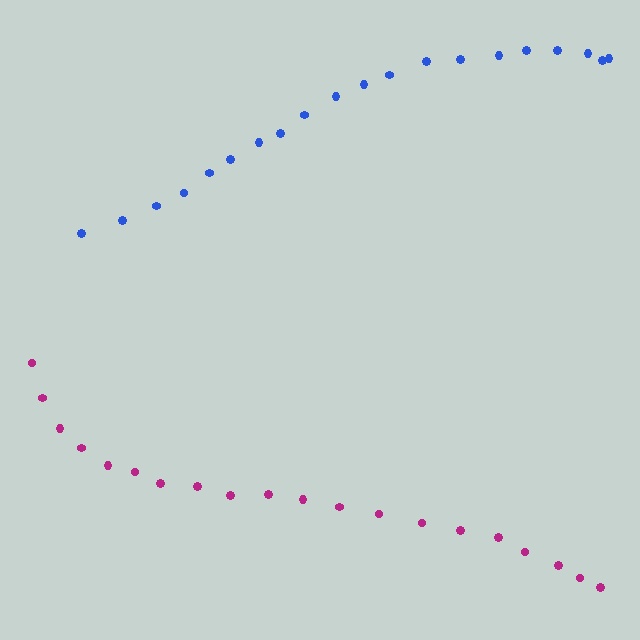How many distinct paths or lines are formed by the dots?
There are 2 distinct paths.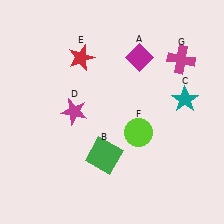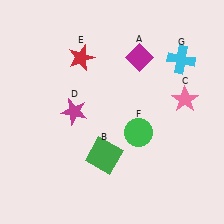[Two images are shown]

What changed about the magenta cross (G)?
In Image 1, G is magenta. In Image 2, it changed to cyan.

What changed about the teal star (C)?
In Image 1, C is teal. In Image 2, it changed to pink.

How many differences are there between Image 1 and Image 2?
There are 3 differences between the two images.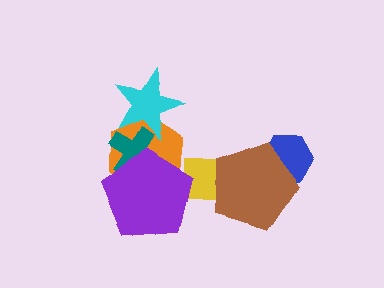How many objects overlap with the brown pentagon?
2 objects overlap with the brown pentagon.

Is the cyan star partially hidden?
No, no other shape covers it.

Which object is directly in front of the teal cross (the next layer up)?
The purple pentagon is directly in front of the teal cross.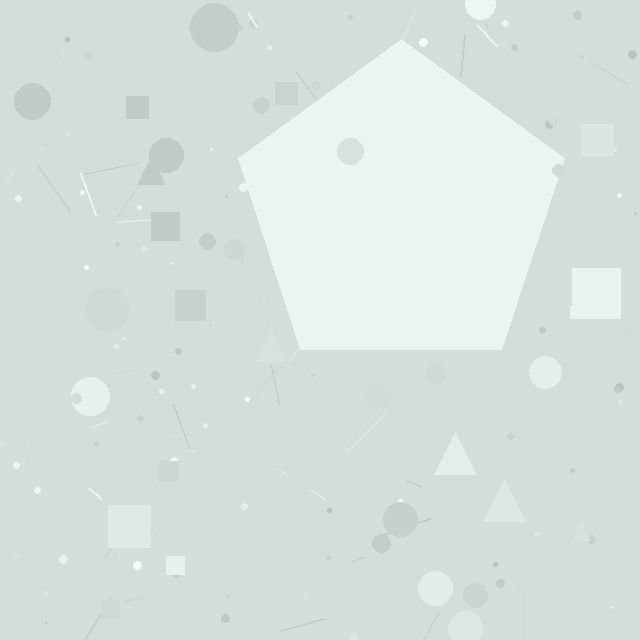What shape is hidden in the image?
A pentagon is hidden in the image.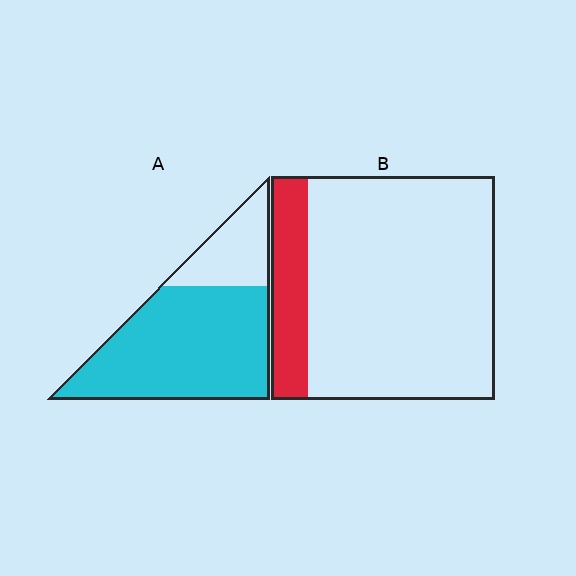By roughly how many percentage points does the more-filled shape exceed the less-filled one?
By roughly 60 percentage points (A over B).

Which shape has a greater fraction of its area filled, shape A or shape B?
Shape A.